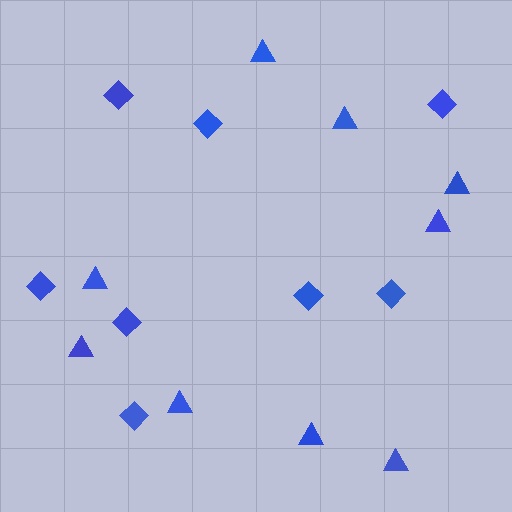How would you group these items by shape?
There are 2 groups: one group of triangles (9) and one group of diamonds (8).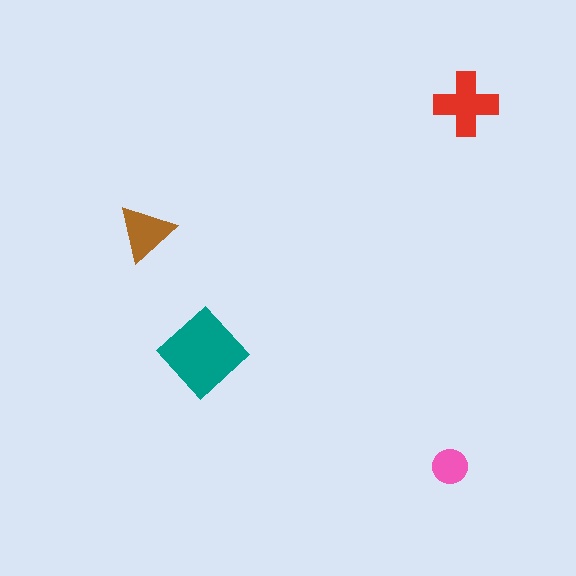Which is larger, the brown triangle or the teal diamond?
The teal diamond.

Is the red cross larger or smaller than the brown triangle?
Larger.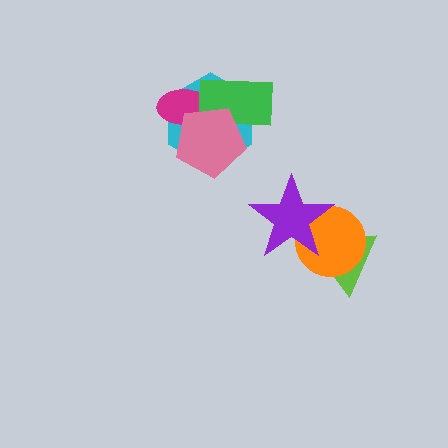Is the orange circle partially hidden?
Yes, it is partially covered by another shape.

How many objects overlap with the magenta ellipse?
3 objects overlap with the magenta ellipse.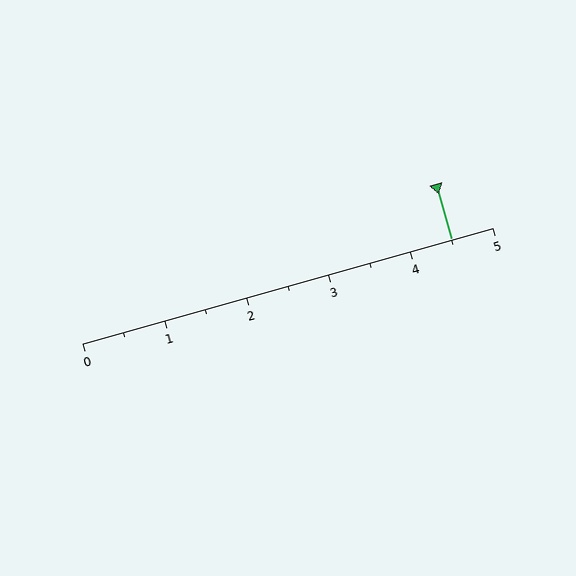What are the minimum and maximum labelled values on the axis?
The axis runs from 0 to 5.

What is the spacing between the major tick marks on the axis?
The major ticks are spaced 1 apart.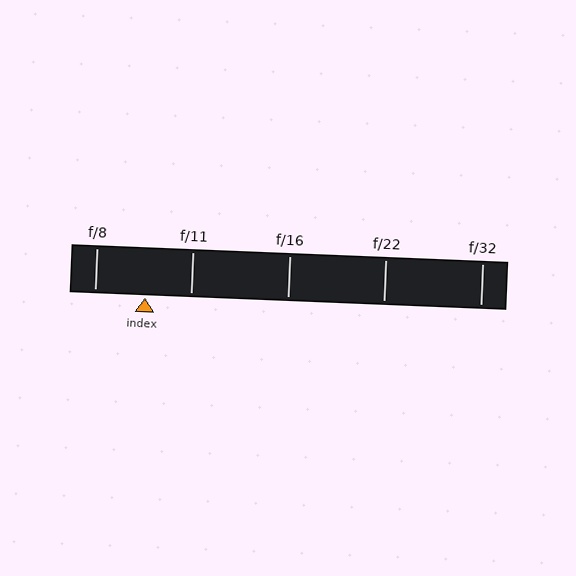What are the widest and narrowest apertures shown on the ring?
The widest aperture shown is f/8 and the narrowest is f/32.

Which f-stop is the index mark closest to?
The index mark is closest to f/11.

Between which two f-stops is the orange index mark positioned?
The index mark is between f/8 and f/11.